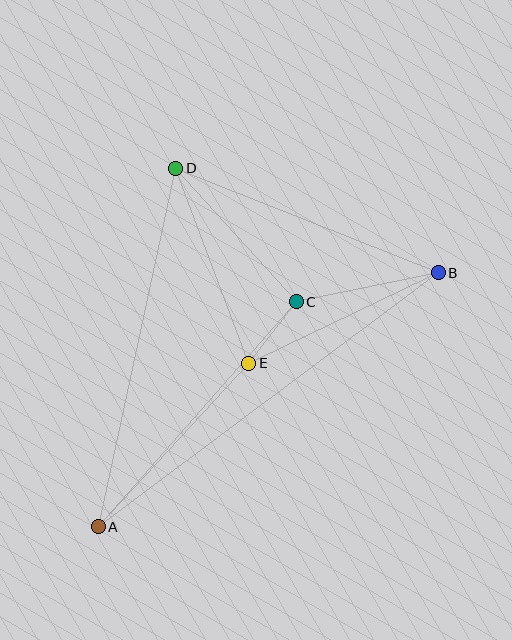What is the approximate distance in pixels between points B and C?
The distance between B and C is approximately 145 pixels.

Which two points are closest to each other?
Points C and E are closest to each other.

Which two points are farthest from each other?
Points A and B are farthest from each other.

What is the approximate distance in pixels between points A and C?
The distance between A and C is approximately 300 pixels.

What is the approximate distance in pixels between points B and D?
The distance between B and D is approximately 282 pixels.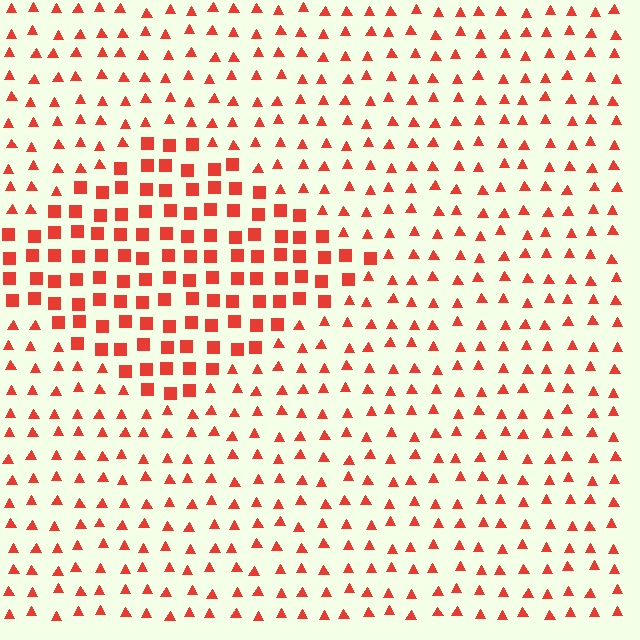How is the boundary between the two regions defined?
The boundary is defined by a change in element shape: squares inside vs. triangles outside. All elements share the same color and spacing.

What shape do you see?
I see a diamond.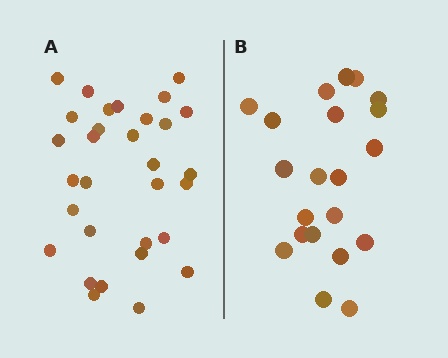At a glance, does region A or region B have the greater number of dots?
Region A (the left region) has more dots.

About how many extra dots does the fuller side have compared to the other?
Region A has roughly 10 or so more dots than region B.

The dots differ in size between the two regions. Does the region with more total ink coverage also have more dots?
No. Region B has more total ink coverage because its dots are larger, but region A actually contains more individual dots. Total area can be misleading — the number of items is what matters here.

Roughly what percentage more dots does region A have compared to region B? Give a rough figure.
About 50% more.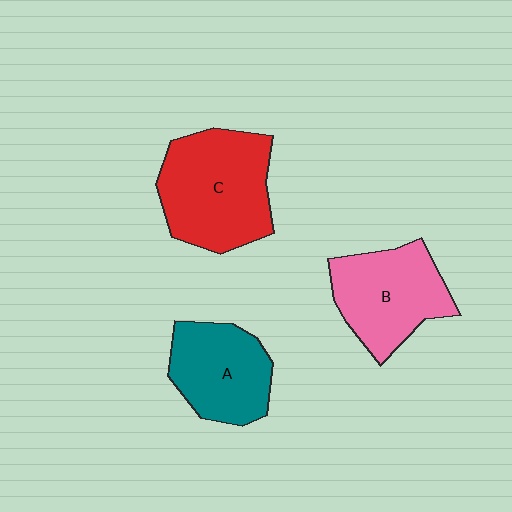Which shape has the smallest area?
Shape A (teal).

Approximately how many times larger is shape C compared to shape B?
Approximately 1.2 times.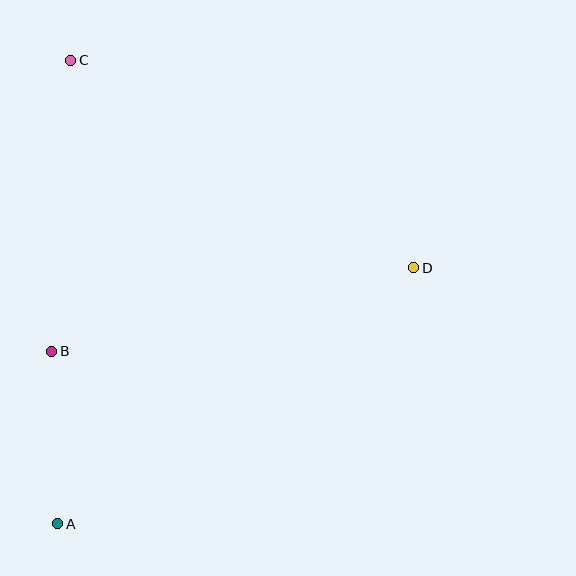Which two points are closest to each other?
Points A and B are closest to each other.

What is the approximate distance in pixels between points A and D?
The distance between A and D is approximately 438 pixels.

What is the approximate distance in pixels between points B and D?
The distance between B and D is approximately 371 pixels.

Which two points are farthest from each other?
Points A and C are farthest from each other.